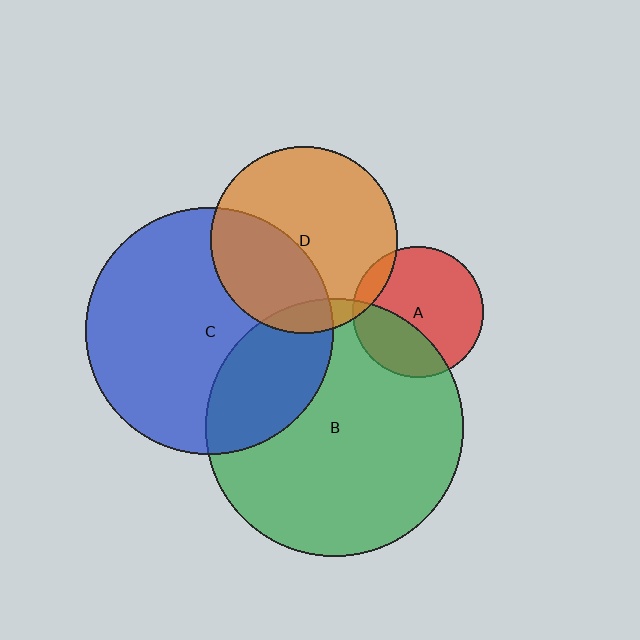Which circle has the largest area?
Circle B (green).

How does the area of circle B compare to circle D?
Approximately 1.9 times.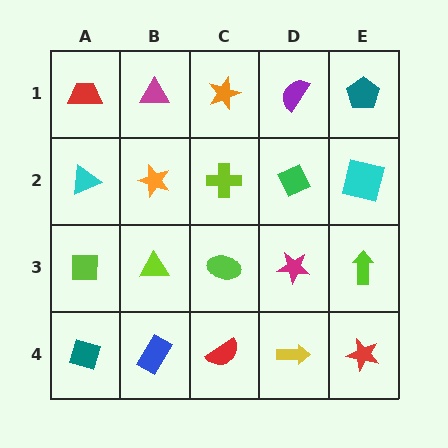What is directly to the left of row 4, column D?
A red semicircle.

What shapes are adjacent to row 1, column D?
A green diamond (row 2, column D), an orange star (row 1, column C), a teal pentagon (row 1, column E).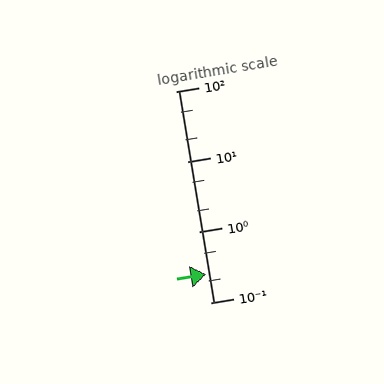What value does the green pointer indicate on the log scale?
The pointer indicates approximately 0.25.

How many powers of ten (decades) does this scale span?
The scale spans 3 decades, from 0.1 to 100.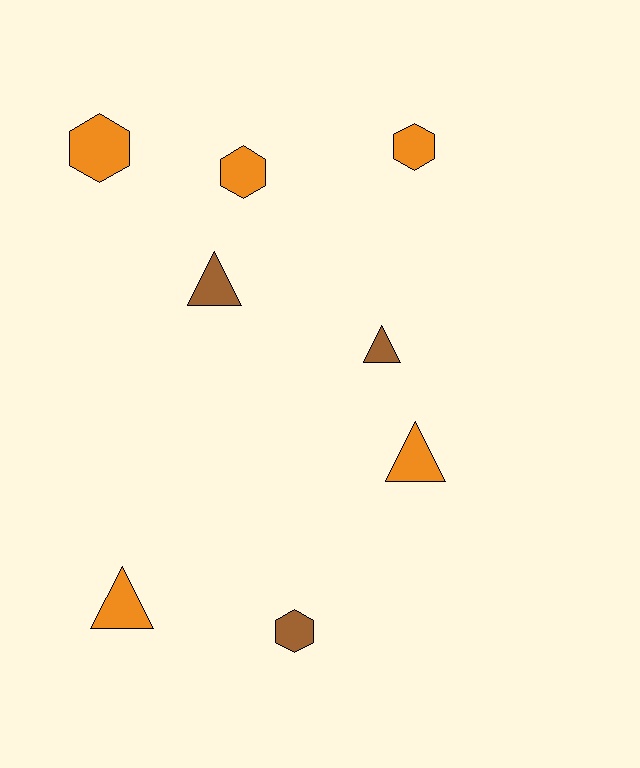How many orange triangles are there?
There are 2 orange triangles.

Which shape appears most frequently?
Triangle, with 4 objects.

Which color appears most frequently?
Orange, with 5 objects.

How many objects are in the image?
There are 8 objects.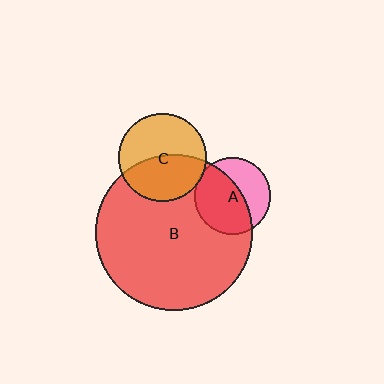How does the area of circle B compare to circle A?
Approximately 4.1 times.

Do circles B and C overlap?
Yes.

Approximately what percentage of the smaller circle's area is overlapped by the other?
Approximately 45%.